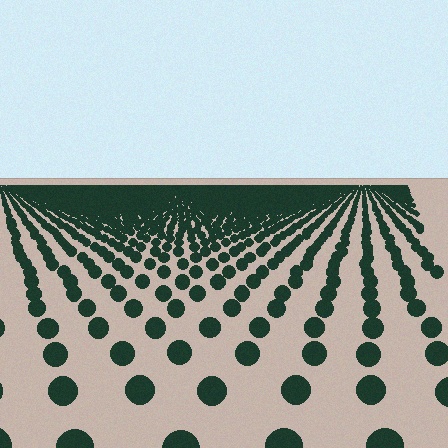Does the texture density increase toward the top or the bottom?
Density increases toward the top.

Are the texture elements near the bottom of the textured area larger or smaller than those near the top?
Larger. Near the bottom, elements are closer to the viewer and appear at a bigger on-screen size.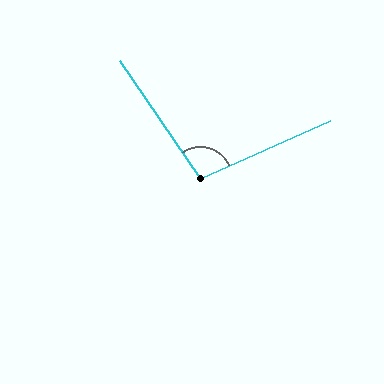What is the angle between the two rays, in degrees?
Approximately 100 degrees.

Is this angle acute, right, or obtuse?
It is obtuse.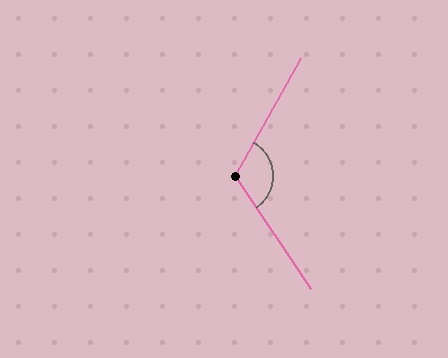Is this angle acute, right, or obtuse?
It is obtuse.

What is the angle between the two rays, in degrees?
Approximately 117 degrees.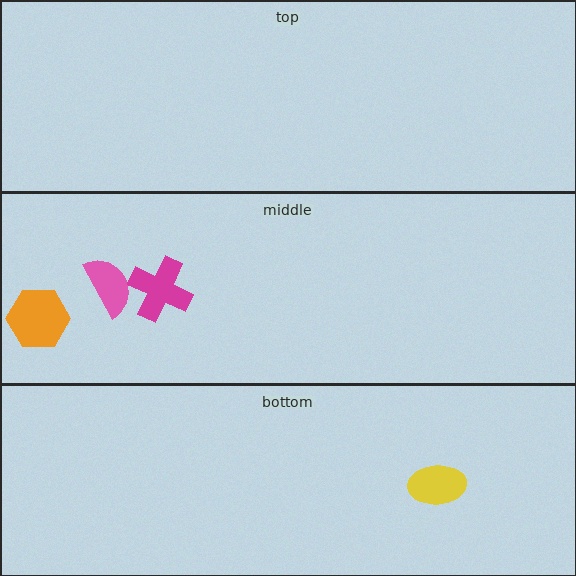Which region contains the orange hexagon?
The middle region.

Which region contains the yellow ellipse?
The bottom region.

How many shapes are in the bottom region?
1.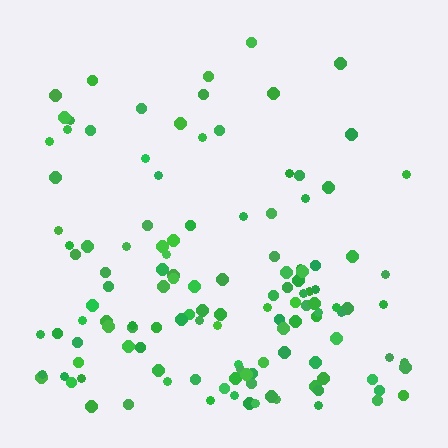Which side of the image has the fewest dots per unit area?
The top.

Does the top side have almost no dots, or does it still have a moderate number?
Still a moderate number, just noticeably fewer than the bottom.